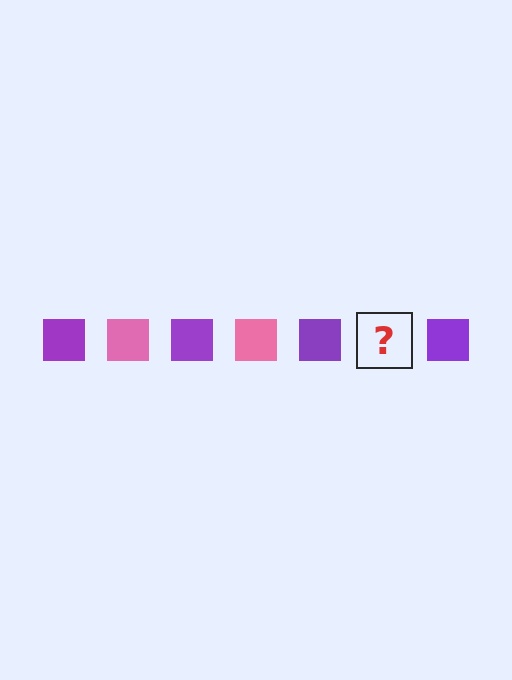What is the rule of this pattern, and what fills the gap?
The rule is that the pattern cycles through purple, pink squares. The gap should be filled with a pink square.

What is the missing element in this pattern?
The missing element is a pink square.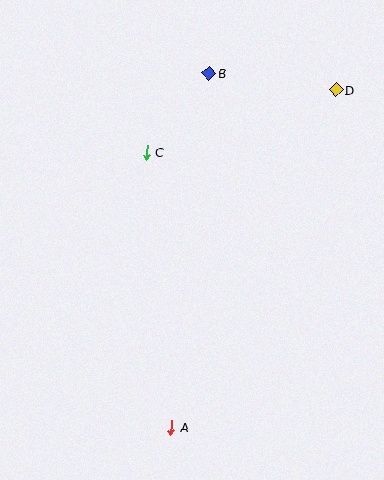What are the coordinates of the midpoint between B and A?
The midpoint between B and A is at (190, 250).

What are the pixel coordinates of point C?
Point C is at (147, 152).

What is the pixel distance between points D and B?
The distance between D and B is 128 pixels.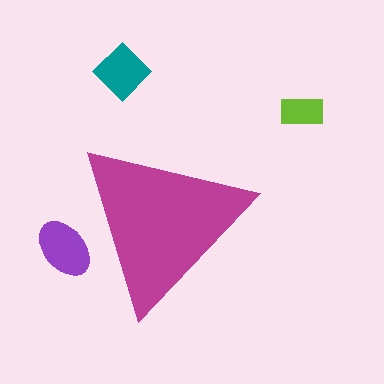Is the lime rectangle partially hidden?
No, the lime rectangle is fully visible.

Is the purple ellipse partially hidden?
Yes, the purple ellipse is partially hidden behind the magenta triangle.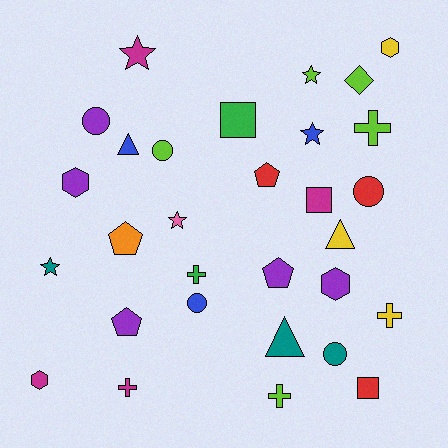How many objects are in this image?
There are 30 objects.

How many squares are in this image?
There are 3 squares.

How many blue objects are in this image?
There are 3 blue objects.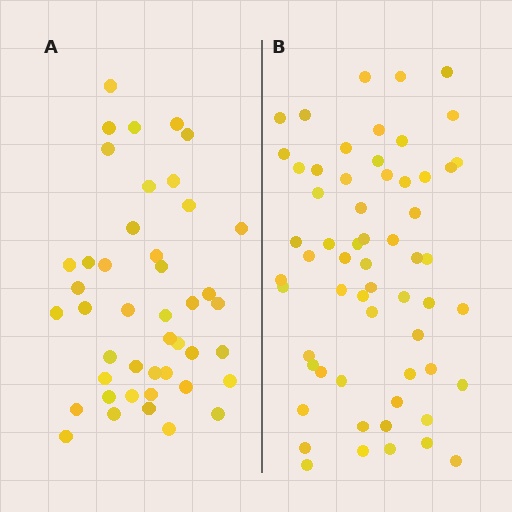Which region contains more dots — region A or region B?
Region B (the right region) has more dots.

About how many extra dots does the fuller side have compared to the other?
Region B has approximately 15 more dots than region A.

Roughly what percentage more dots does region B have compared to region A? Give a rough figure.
About 35% more.